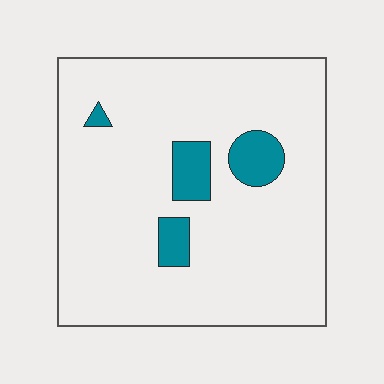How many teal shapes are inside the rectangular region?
4.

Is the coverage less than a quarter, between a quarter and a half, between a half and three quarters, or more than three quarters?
Less than a quarter.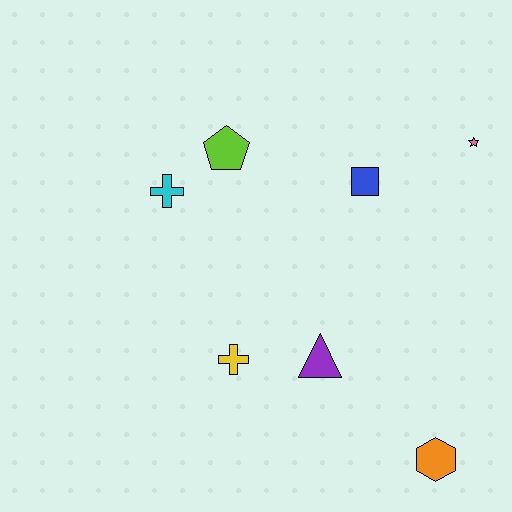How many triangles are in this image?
There is 1 triangle.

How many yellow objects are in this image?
There is 1 yellow object.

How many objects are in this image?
There are 7 objects.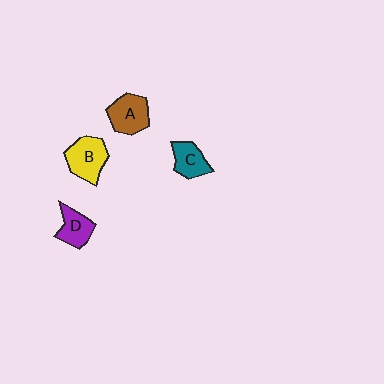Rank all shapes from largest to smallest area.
From largest to smallest: B (yellow), A (brown), D (purple), C (teal).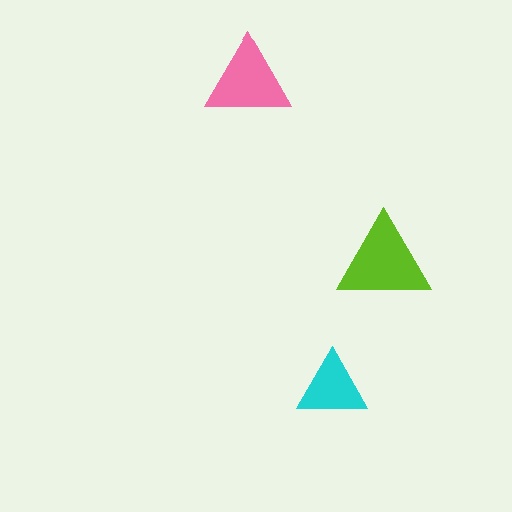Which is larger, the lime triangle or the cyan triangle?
The lime one.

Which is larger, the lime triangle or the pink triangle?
The lime one.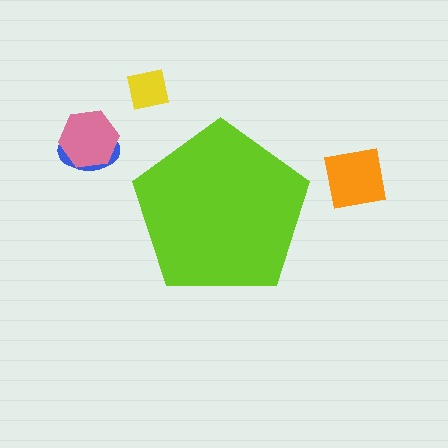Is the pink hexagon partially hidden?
No, the pink hexagon is fully visible.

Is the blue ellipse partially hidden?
No, the blue ellipse is fully visible.